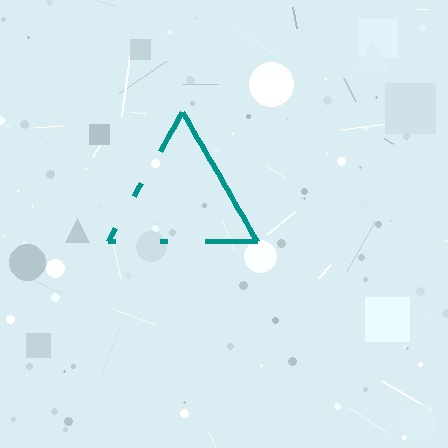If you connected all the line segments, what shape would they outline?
They would outline a triangle.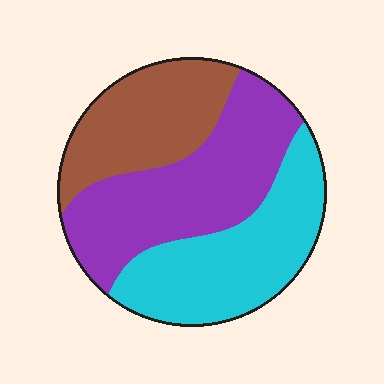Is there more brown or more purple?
Purple.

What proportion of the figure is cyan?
Cyan takes up about one third (1/3) of the figure.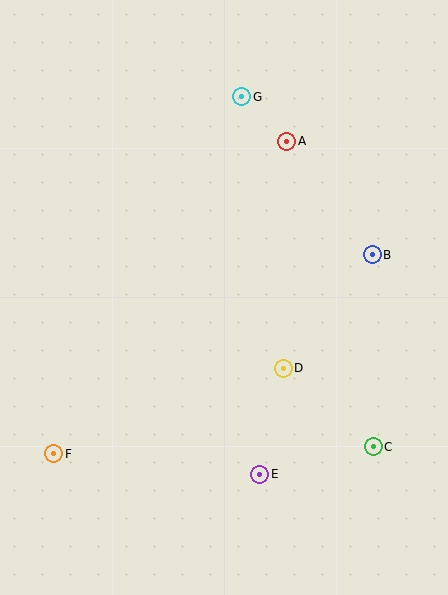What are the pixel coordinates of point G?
Point G is at (242, 97).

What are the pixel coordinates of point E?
Point E is at (260, 474).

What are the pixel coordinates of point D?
Point D is at (283, 368).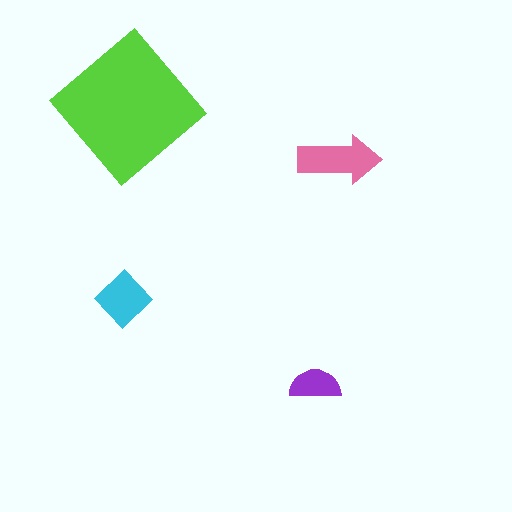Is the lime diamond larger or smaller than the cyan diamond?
Larger.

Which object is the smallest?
The purple semicircle.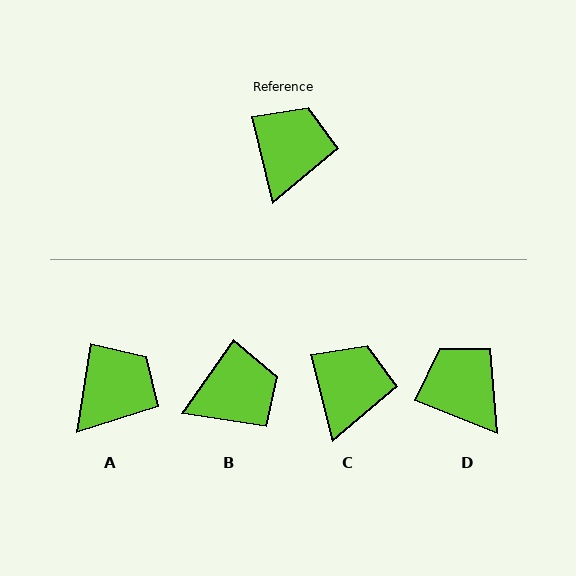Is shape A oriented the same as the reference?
No, it is off by about 23 degrees.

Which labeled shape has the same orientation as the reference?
C.